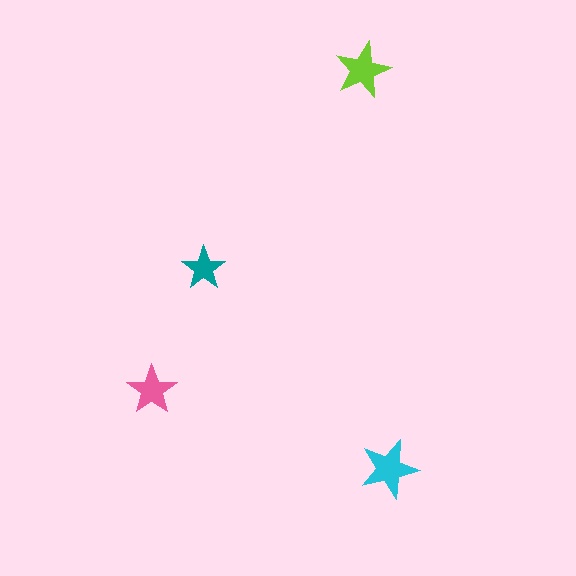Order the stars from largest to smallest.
the cyan one, the lime one, the pink one, the teal one.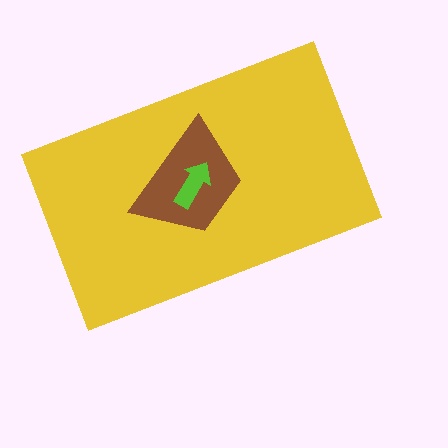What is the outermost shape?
The yellow rectangle.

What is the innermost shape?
The lime arrow.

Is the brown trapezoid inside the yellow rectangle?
Yes.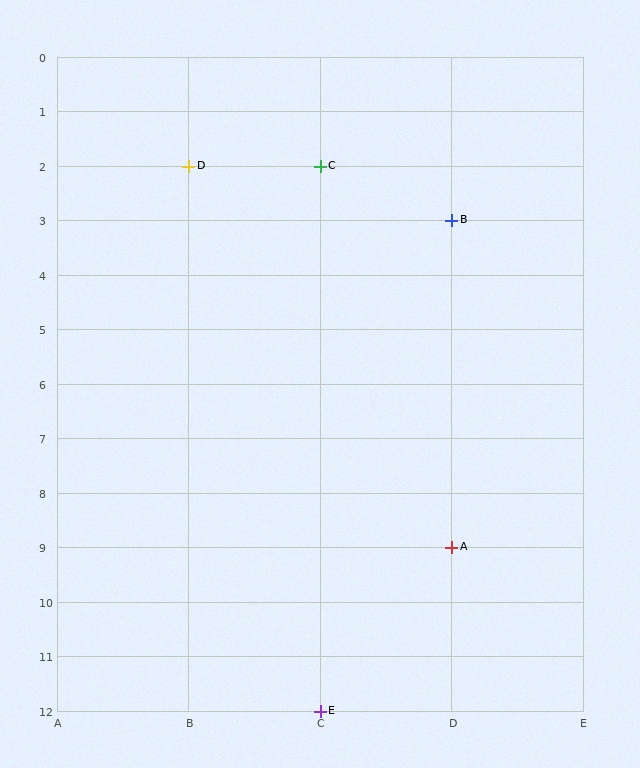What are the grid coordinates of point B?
Point B is at grid coordinates (D, 3).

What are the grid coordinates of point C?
Point C is at grid coordinates (C, 2).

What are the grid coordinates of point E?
Point E is at grid coordinates (C, 12).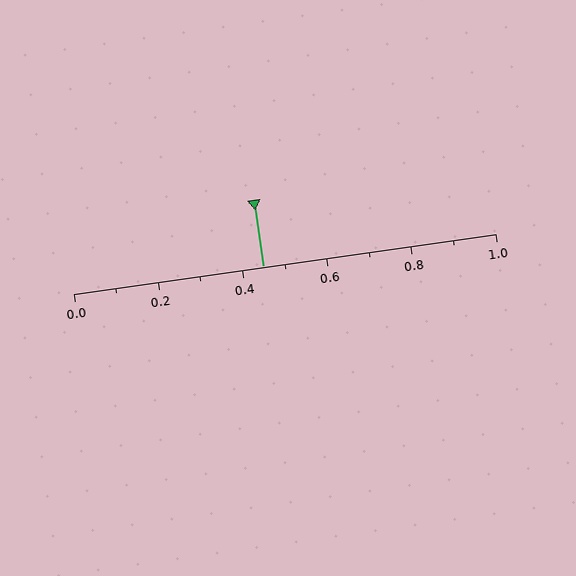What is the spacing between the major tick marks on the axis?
The major ticks are spaced 0.2 apart.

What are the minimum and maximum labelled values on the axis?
The axis runs from 0.0 to 1.0.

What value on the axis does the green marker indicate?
The marker indicates approximately 0.45.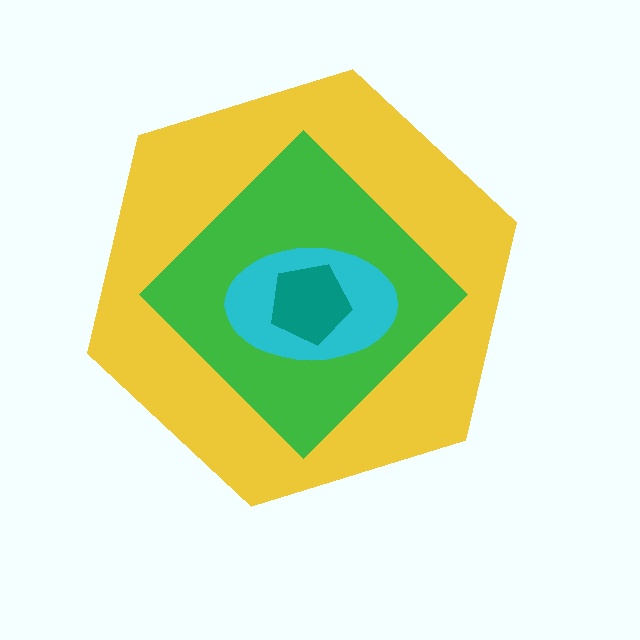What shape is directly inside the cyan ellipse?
The teal pentagon.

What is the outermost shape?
The yellow hexagon.